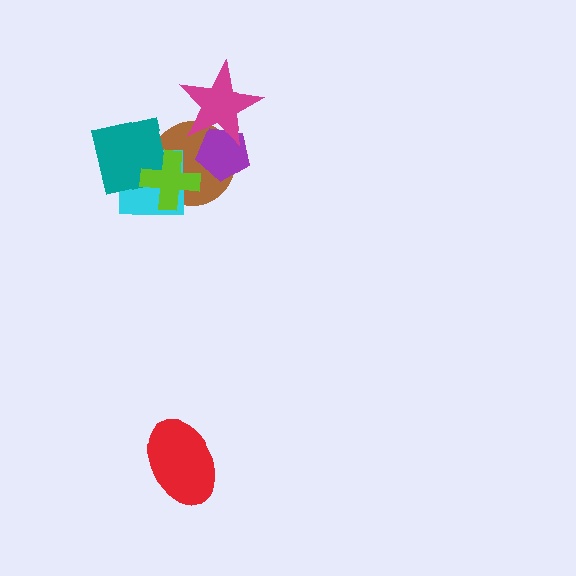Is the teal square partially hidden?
Yes, it is partially covered by another shape.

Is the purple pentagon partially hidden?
Yes, it is partially covered by another shape.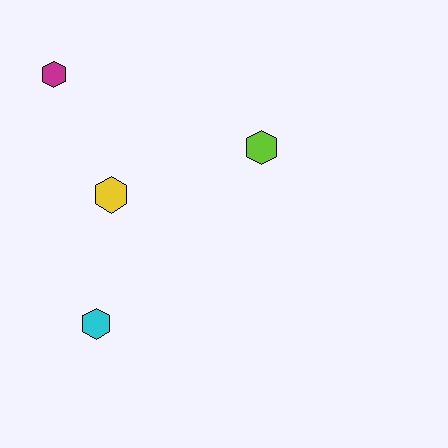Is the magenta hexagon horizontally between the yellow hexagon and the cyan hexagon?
No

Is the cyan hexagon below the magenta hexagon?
Yes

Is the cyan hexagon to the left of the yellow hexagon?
Yes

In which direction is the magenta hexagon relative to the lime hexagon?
The magenta hexagon is to the left of the lime hexagon.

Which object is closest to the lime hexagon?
The yellow hexagon is closest to the lime hexagon.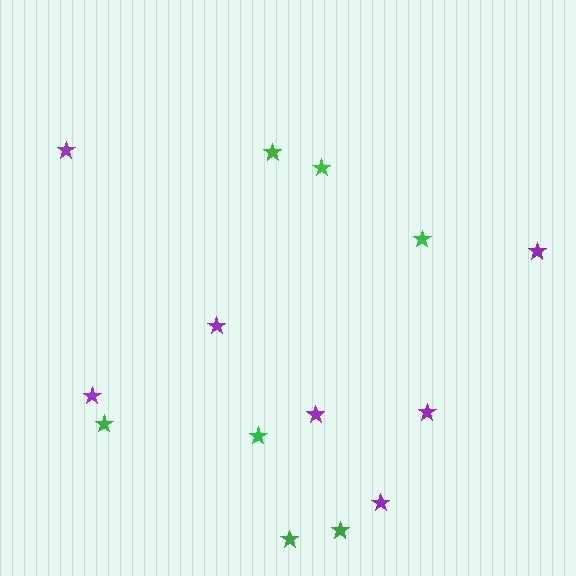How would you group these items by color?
There are 2 groups: one group of purple stars (7) and one group of green stars (7).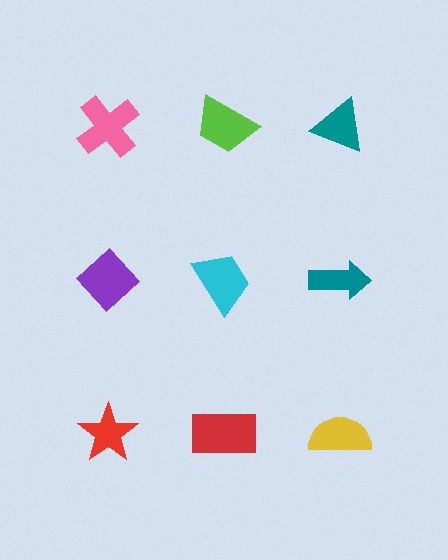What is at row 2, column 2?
A cyan trapezoid.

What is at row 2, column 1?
A purple diamond.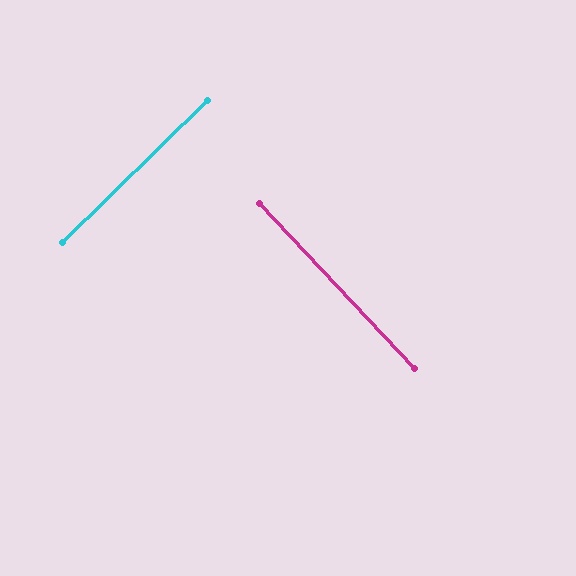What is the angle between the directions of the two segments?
Approximately 89 degrees.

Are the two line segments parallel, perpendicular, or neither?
Perpendicular — they meet at approximately 89°.